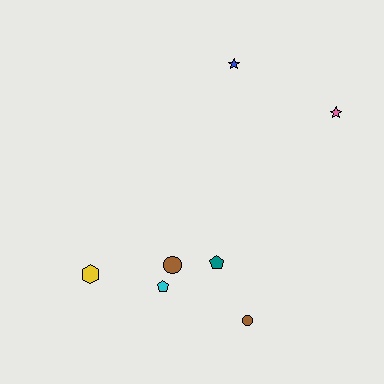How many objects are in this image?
There are 7 objects.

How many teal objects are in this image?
There is 1 teal object.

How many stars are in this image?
There are 2 stars.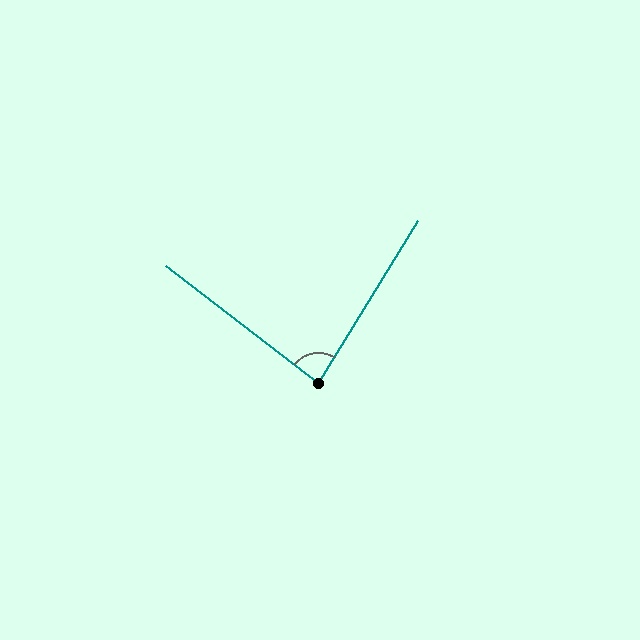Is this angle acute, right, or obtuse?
It is acute.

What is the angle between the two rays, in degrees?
Approximately 84 degrees.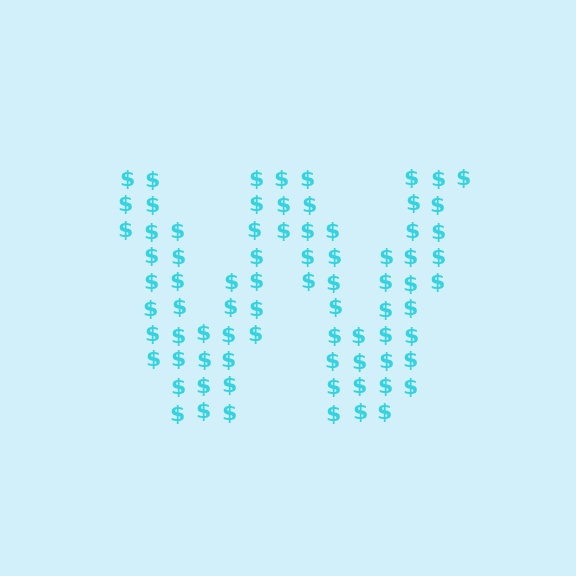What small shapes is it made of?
It is made of small dollar signs.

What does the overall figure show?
The overall figure shows the letter W.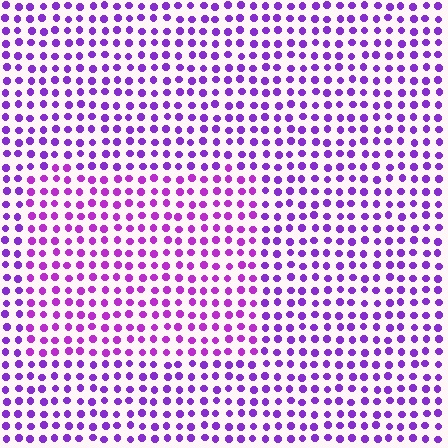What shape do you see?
I see a rectangle.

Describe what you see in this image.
The image is filled with small purple elements in a uniform arrangement. A rectangle-shaped region is visible where the elements are tinted to a slightly different hue, forming a subtle color boundary.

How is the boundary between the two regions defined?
The boundary is defined purely by a slight shift in hue (about 19 degrees). Spacing, size, and orientation are identical on both sides.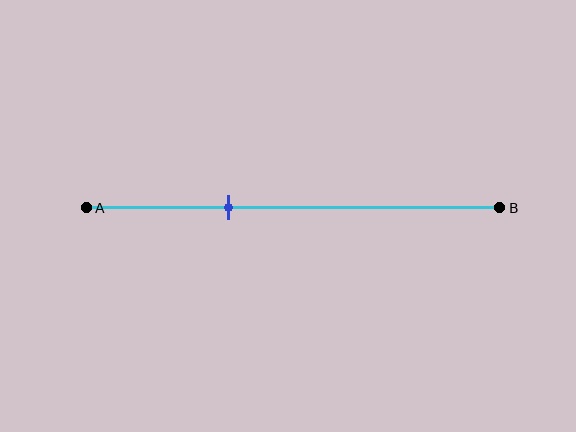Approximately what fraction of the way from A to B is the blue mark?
The blue mark is approximately 35% of the way from A to B.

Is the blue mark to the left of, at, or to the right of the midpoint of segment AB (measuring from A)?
The blue mark is to the left of the midpoint of segment AB.